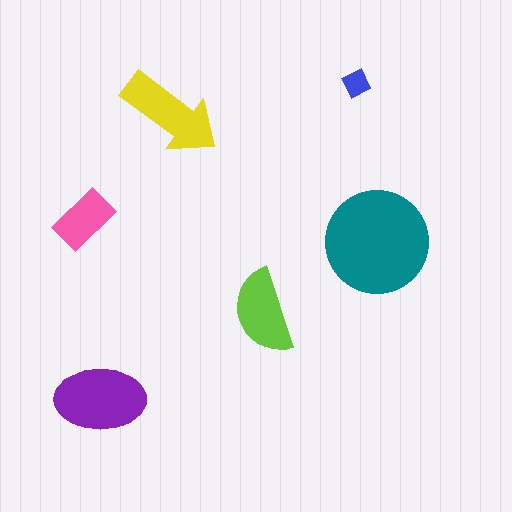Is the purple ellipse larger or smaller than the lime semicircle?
Larger.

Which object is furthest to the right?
The teal circle is rightmost.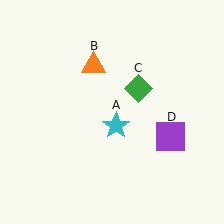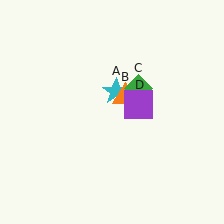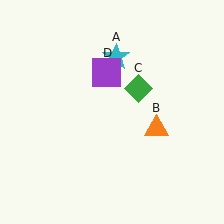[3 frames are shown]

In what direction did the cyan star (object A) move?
The cyan star (object A) moved up.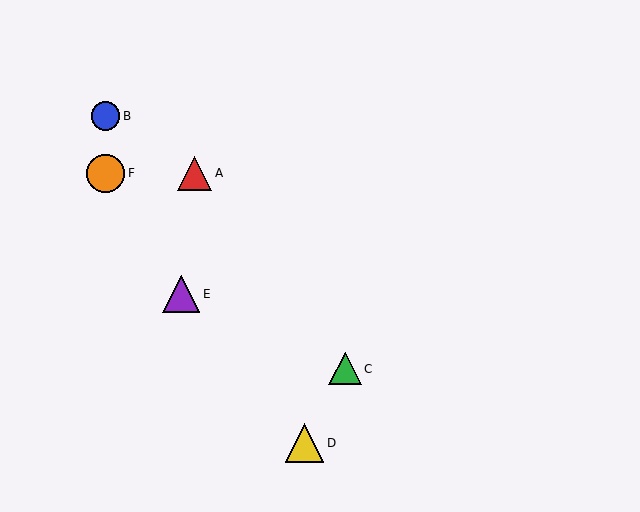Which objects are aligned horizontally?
Objects A, F are aligned horizontally.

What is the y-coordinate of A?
Object A is at y≈173.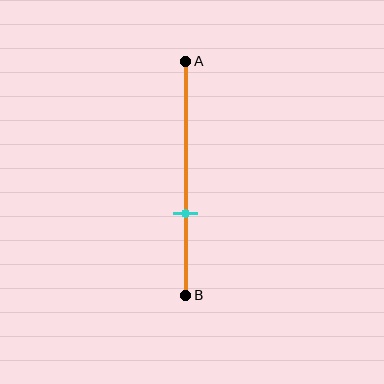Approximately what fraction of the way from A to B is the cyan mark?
The cyan mark is approximately 65% of the way from A to B.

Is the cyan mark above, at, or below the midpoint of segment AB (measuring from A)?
The cyan mark is below the midpoint of segment AB.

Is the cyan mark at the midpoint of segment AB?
No, the mark is at about 65% from A, not at the 50% midpoint.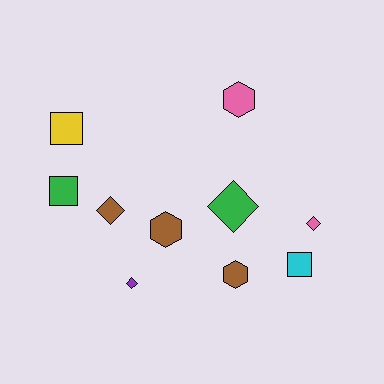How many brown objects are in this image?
There are 3 brown objects.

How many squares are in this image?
There are 3 squares.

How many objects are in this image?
There are 10 objects.